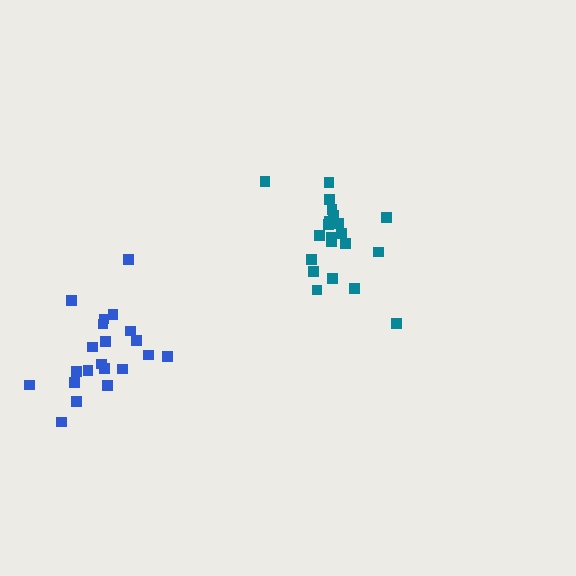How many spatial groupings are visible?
There are 2 spatial groupings.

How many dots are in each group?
Group 1: 21 dots, Group 2: 21 dots (42 total).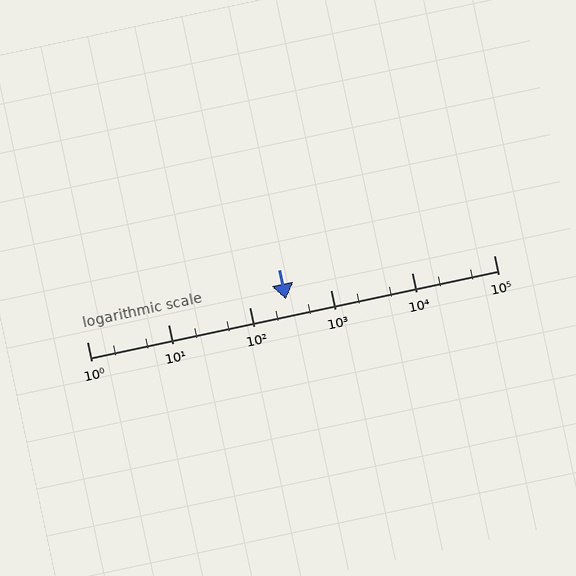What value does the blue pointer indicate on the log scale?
The pointer indicates approximately 280.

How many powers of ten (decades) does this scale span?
The scale spans 5 decades, from 1 to 100000.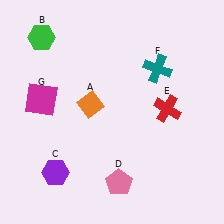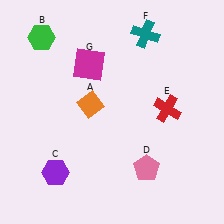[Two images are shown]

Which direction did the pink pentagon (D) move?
The pink pentagon (D) moved right.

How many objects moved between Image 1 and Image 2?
3 objects moved between the two images.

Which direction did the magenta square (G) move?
The magenta square (G) moved right.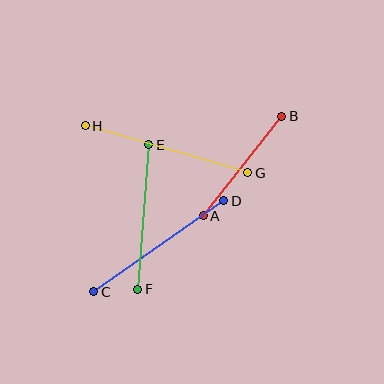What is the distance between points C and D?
The distance is approximately 158 pixels.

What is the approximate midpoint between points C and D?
The midpoint is at approximately (159, 246) pixels.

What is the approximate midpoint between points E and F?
The midpoint is at approximately (143, 217) pixels.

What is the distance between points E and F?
The distance is approximately 145 pixels.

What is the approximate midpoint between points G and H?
The midpoint is at approximately (166, 149) pixels.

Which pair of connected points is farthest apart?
Points G and H are farthest apart.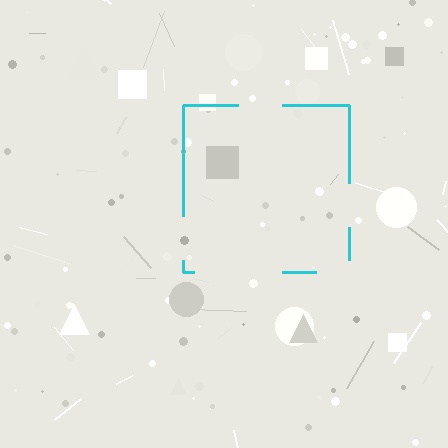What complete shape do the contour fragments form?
The contour fragments form a square.